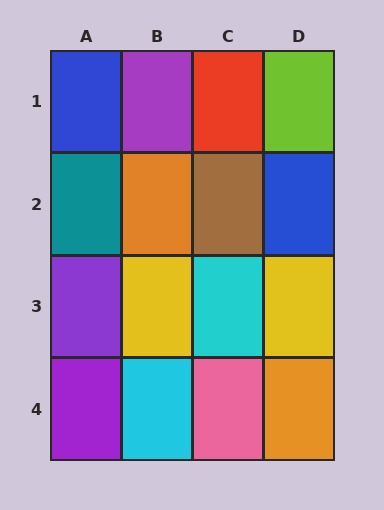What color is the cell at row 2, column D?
Blue.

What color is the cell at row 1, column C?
Red.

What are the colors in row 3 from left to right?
Purple, yellow, cyan, yellow.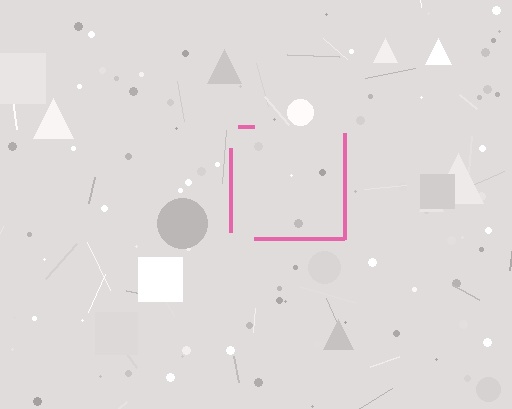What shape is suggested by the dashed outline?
The dashed outline suggests a square.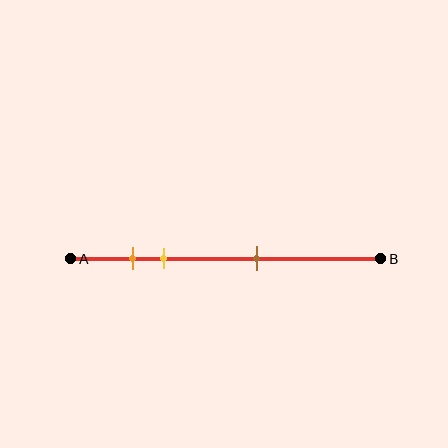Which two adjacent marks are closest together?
The orange and yellow marks are the closest adjacent pair.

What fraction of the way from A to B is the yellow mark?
The yellow mark is approximately 30% (0.3) of the way from A to B.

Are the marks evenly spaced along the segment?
No, the marks are not evenly spaced.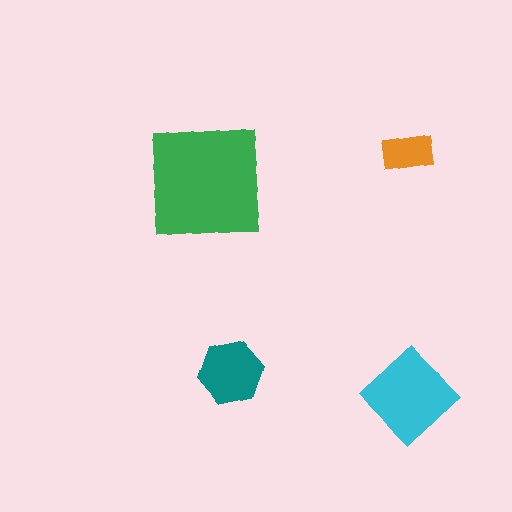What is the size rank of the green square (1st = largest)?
1st.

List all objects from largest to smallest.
The green square, the cyan diamond, the teal hexagon, the orange rectangle.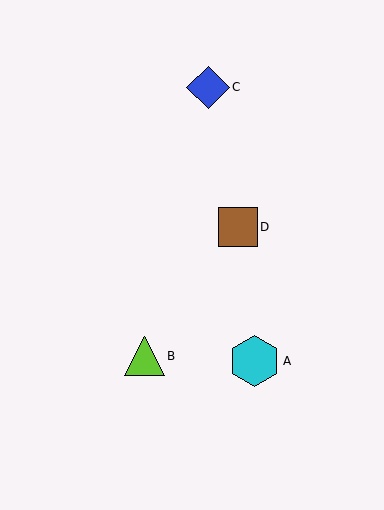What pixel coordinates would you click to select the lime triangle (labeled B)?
Click at (145, 356) to select the lime triangle B.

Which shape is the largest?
The cyan hexagon (labeled A) is the largest.